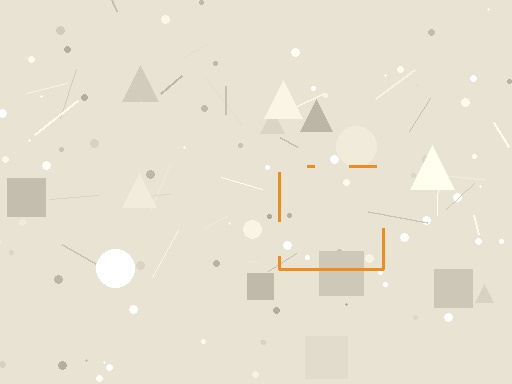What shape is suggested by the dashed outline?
The dashed outline suggests a square.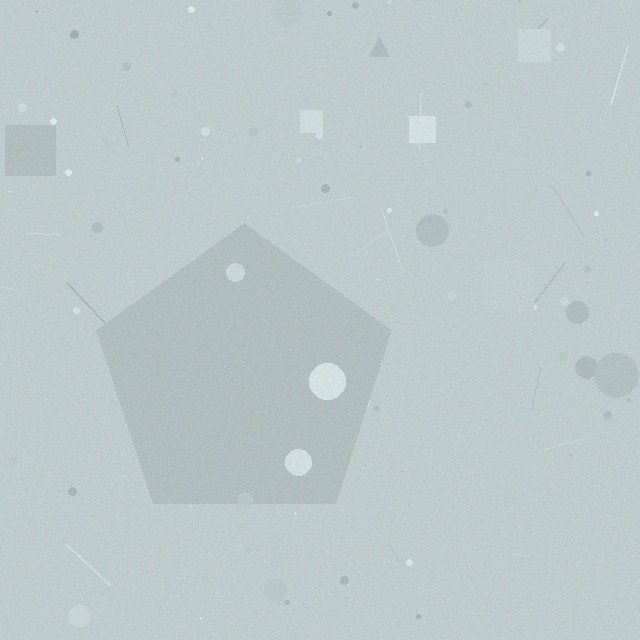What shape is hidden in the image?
A pentagon is hidden in the image.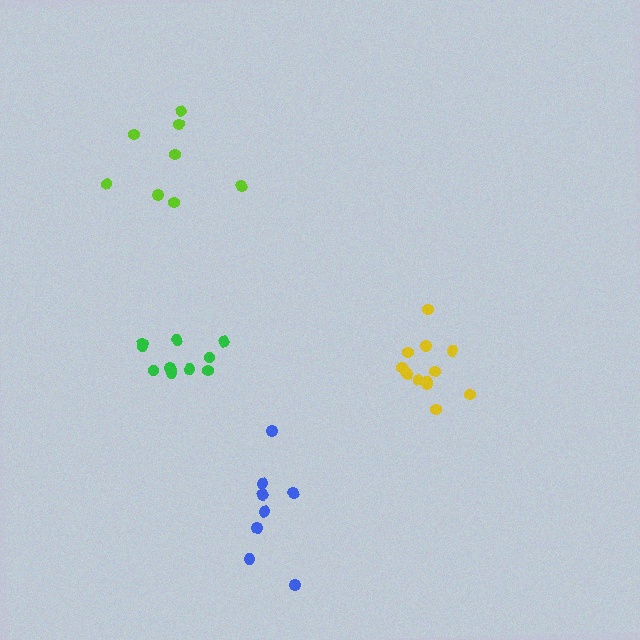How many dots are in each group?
Group 1: 8 dots, Group 2: 13 dots, Group 3: 8 dots, Group 4: 11 dots (40 total).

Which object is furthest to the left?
The green cluster is leftmost.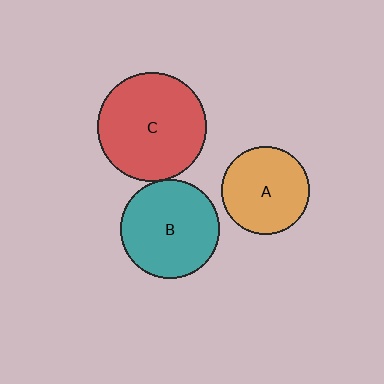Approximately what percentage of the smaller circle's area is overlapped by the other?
Approximately 5%.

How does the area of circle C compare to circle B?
Approximately 1.2 times.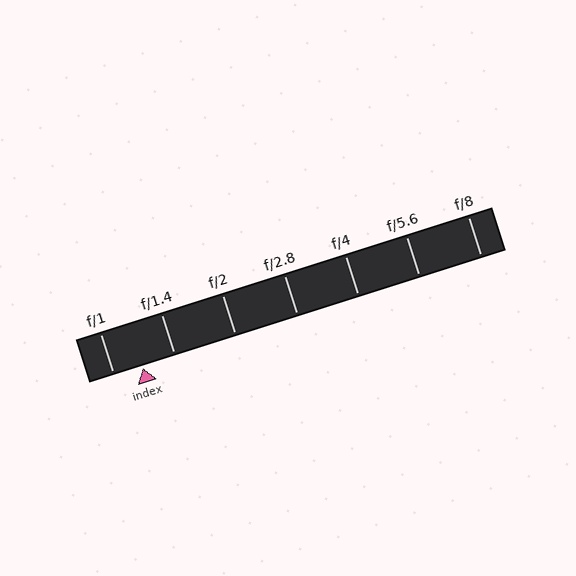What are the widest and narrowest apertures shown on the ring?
The widest aperture shown is f/1 and the narrowest is f/8.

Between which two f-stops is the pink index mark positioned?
The index mark is between f/1 and f/1.4.